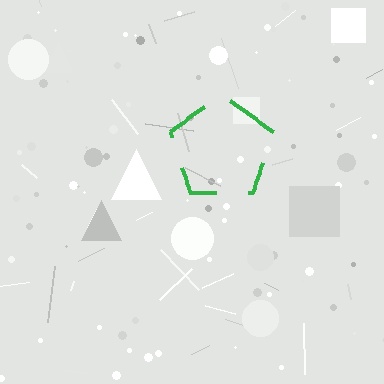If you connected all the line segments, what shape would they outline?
They would outline a pentagon.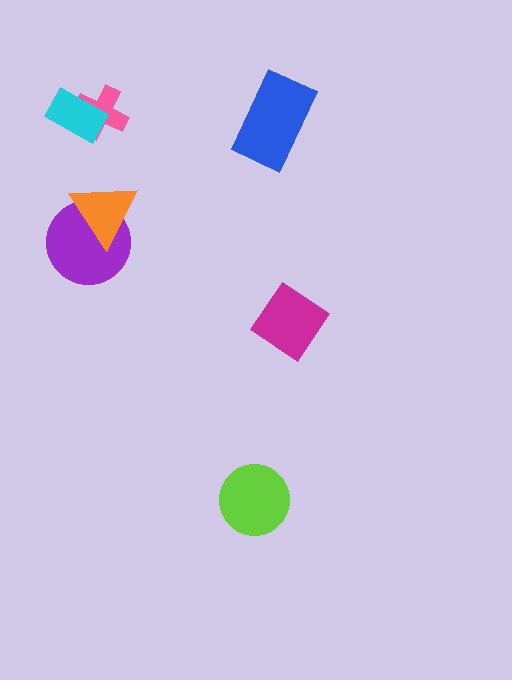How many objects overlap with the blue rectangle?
0 objects overlap with the blue rectangle.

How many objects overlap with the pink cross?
1 object overlaps with the pink cross.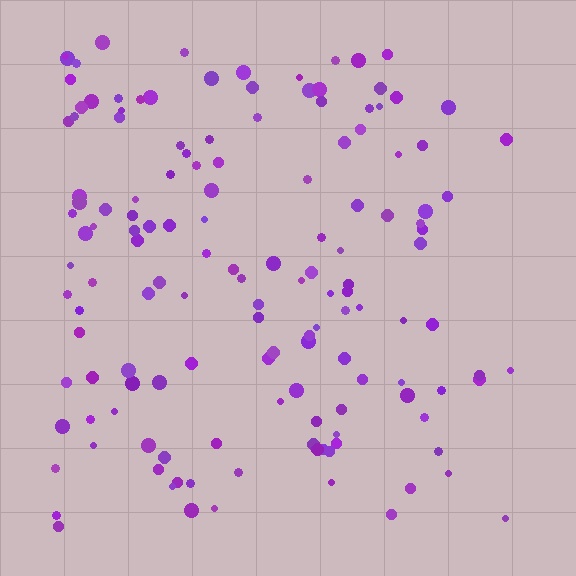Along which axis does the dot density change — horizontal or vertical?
Horizontal.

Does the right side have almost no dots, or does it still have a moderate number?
Still a moderate number, just noticeably fewer than the left.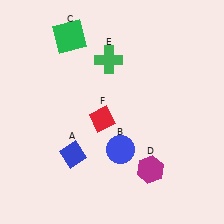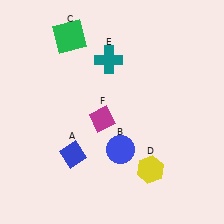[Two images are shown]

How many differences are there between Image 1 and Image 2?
There are 3 differences between the two images.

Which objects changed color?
D changed from magenta to yellow. E changed from green to teal. F changed from red to magenta.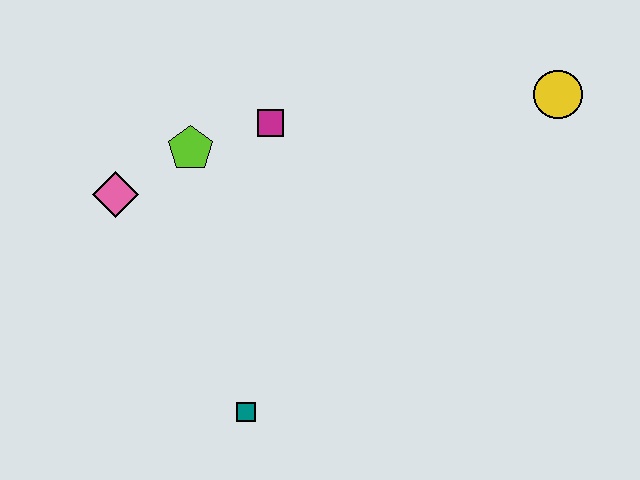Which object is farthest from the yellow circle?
The pink diamond is farthest from the yellow circle.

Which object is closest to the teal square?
The pink diamond is closest to the teal square.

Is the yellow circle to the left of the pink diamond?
No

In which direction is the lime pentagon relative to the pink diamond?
The lime pentagon is to the right of the pink diamond.